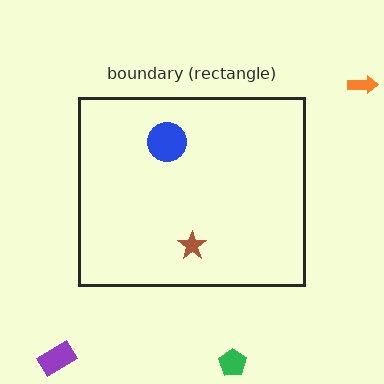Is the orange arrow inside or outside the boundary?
Outside.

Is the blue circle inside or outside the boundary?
Inside.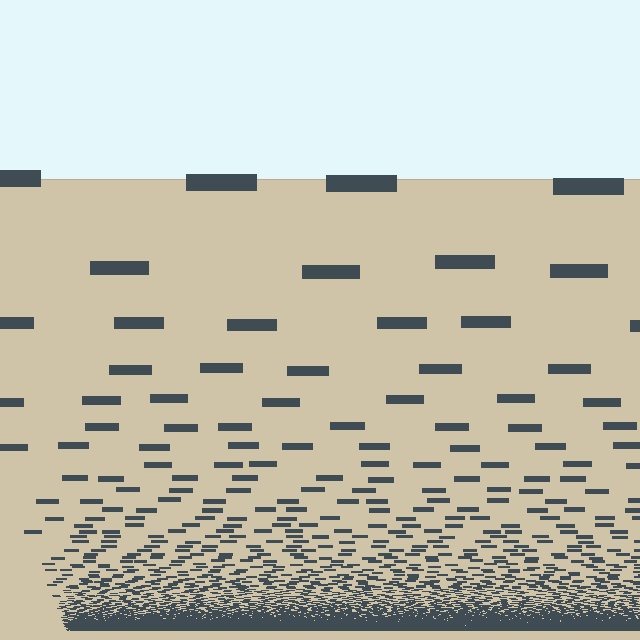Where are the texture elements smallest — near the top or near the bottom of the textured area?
Near the bottom.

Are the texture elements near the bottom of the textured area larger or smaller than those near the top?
Smaller. The gradient is inverted — elements near the bottom are smaller and denser.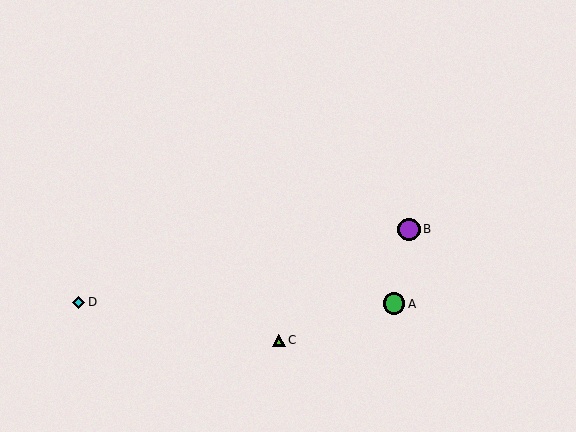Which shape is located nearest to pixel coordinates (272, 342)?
The lime triangle (labeled C) at (279, 340) is nearest to that location.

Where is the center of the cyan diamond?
The center of the cyan diamond is at (79, 302).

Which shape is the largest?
The purple circle (labeled B) is the largest.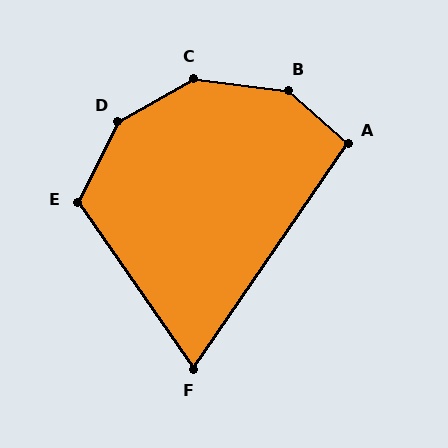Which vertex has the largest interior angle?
B, at approximately 146 degrees.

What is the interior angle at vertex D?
Approximately 145 degrees (obtuse).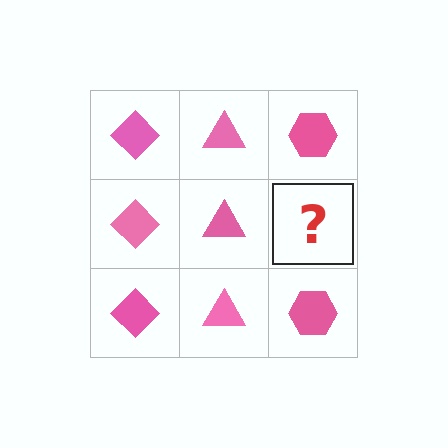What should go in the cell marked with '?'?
The missing cell should contain a pink hexagon.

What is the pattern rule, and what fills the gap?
The rule is that each column has a consistent shape. The gap should be filled with a pink hexagon.